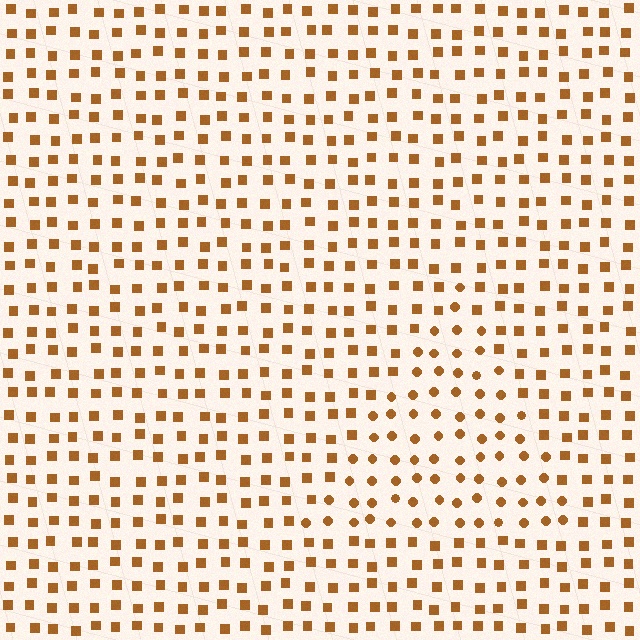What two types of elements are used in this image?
The image uses circles inside the triangle region and squares outside it.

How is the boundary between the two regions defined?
The boundary is defined by a change in element shape: circles inside vs. squares outside. All elements share the same color and spacing.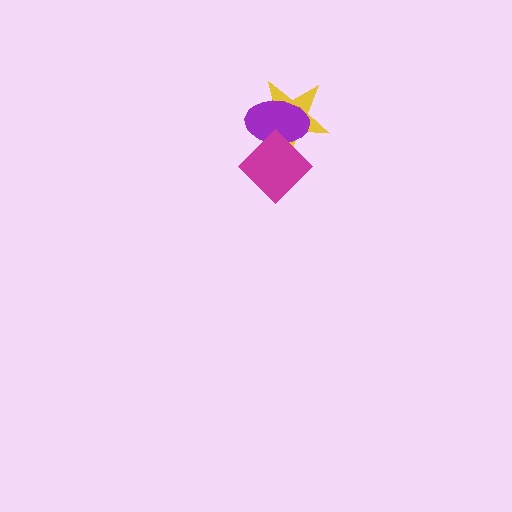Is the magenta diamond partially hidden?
No, no other shape covers it.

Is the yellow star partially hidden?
Yes, it is partially covered by another shape.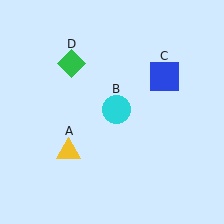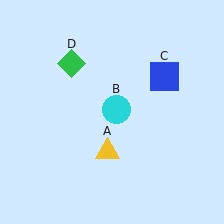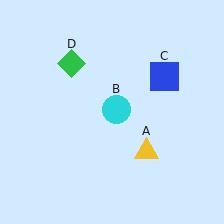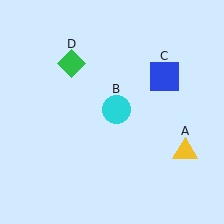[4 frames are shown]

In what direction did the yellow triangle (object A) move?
The yellow triangle (object A) moved right.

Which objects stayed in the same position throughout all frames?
Cyan circle (object B) and blue square (object C) and green diamond (object D) remained stationary.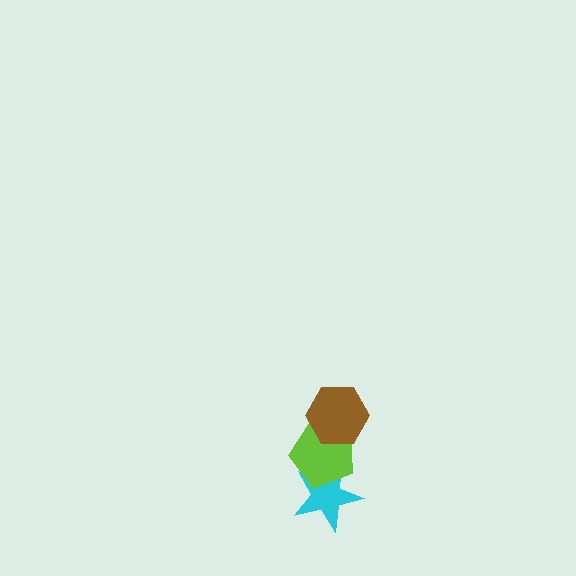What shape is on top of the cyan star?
The lime pentagon is on top of the cyan star.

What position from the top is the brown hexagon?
The brown hexagon is 1st from the top.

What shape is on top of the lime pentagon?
The brown hexagon is on top of the lime pentagon.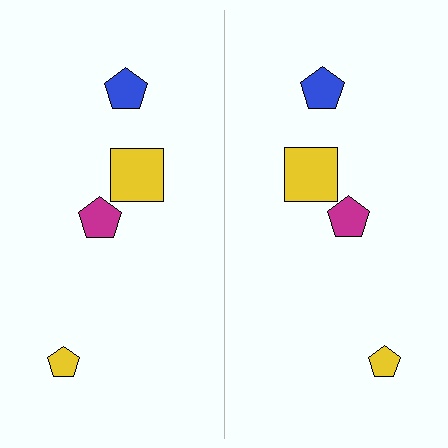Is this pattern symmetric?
Yes, this pattern has bilateral (reflection) symmetry.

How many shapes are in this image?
There are 8 shapes in this image.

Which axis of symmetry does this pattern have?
The pattern has a vertical axis of symmetry running through the center of the image.